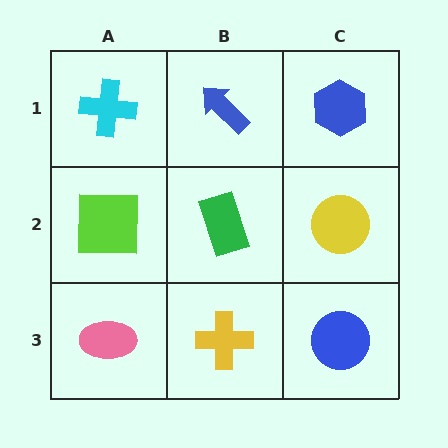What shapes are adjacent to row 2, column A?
A cyan cross (row 1, column A), a pink ellipse (row 3, column A), a green rectangle (row 2, column B).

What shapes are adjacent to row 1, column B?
A green rectangle (row 2, column B), a cyan cross (row 1, column A), a blue hexagon (row 1, column C).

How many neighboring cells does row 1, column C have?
2.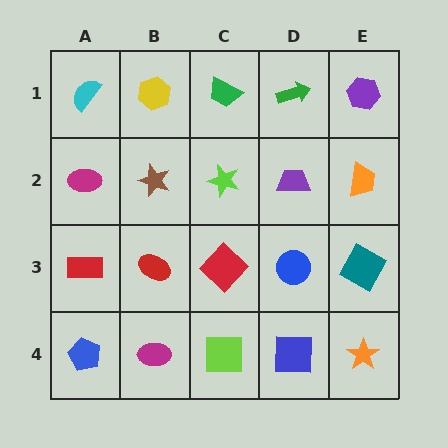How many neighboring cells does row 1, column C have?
3.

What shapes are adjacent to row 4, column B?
A red ellipse (row 3, column B), a blue pentagon (row 4, column A), a lime square (row 4, column C).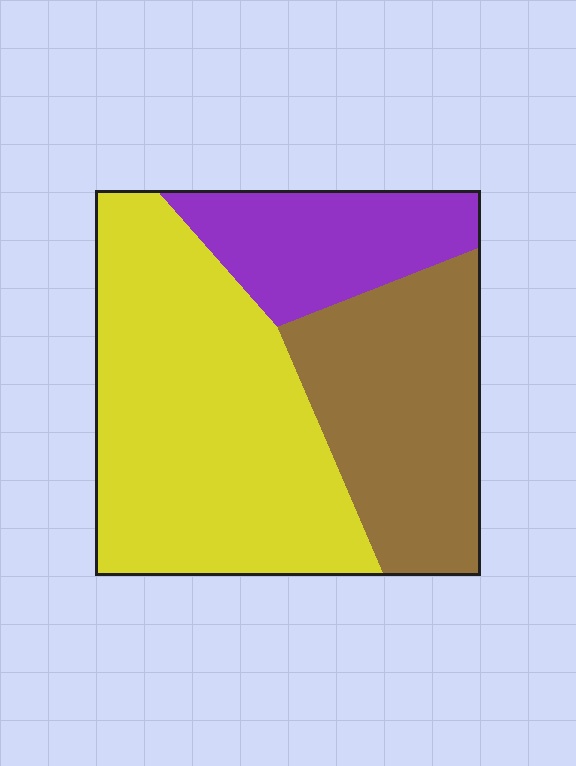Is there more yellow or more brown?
Yellow.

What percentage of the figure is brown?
Brown covers 31% of the figure.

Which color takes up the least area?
Purple, at roughly 20%.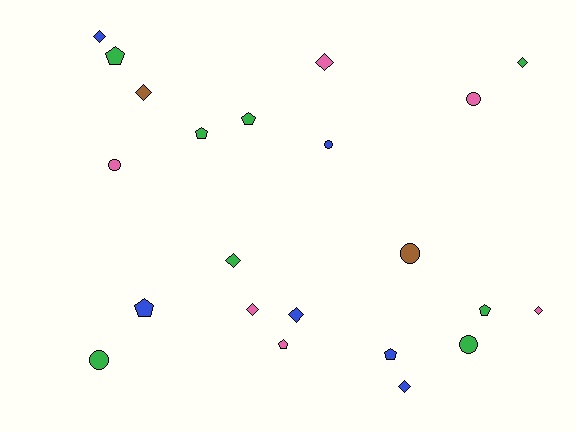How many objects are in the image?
There are 22 objects.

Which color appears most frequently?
Green, with 8 objects.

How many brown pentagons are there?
There are no brown pentagons.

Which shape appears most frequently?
Diamond, with 9 objects.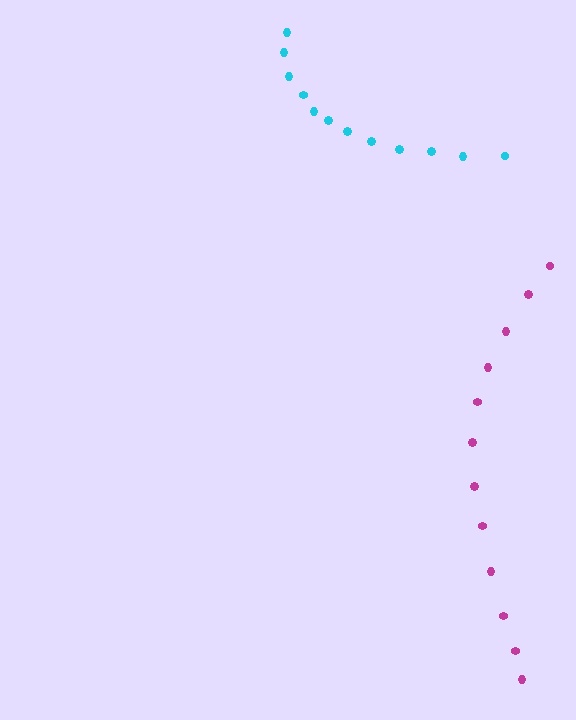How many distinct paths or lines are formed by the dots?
There are 2 distinct paths.